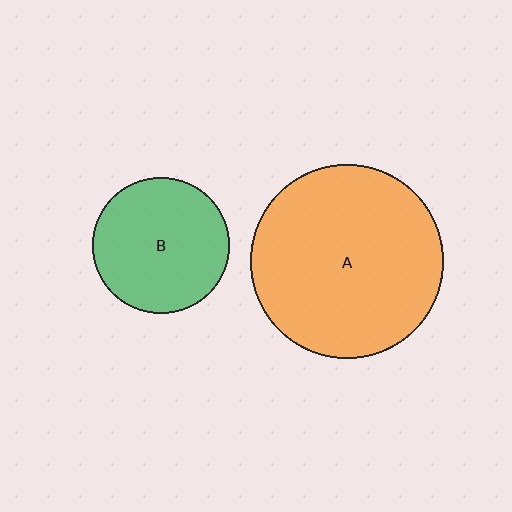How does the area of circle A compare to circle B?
Approximately 2.0 times.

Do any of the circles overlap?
No, none of the circles overlap.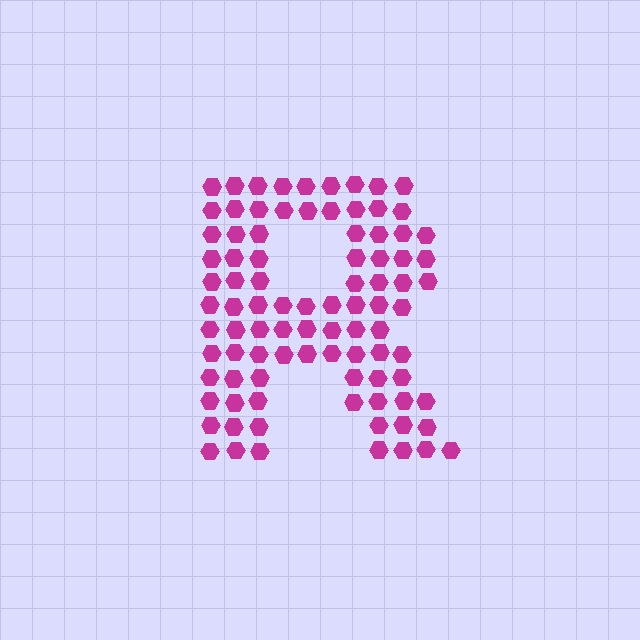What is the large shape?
The large shape is the letter R.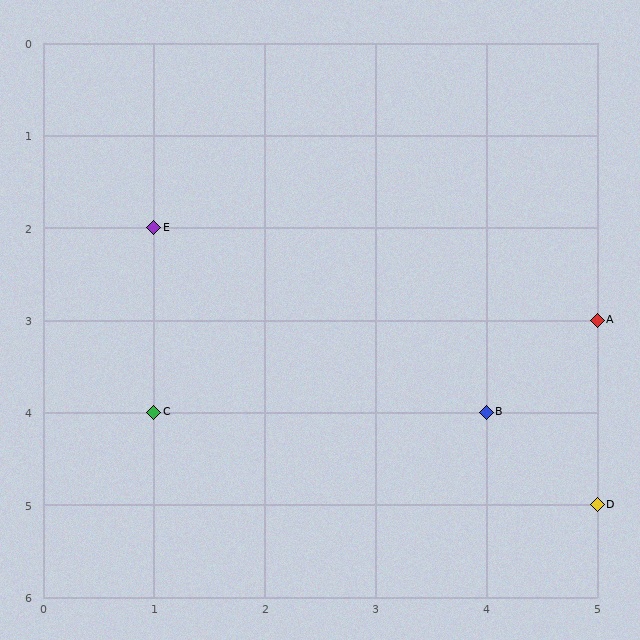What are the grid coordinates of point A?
Point A is at grid coordinates (5, 3).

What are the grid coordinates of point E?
Point E is at grid coordinates (1, 2).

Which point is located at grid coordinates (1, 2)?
Point E is at (1, 2).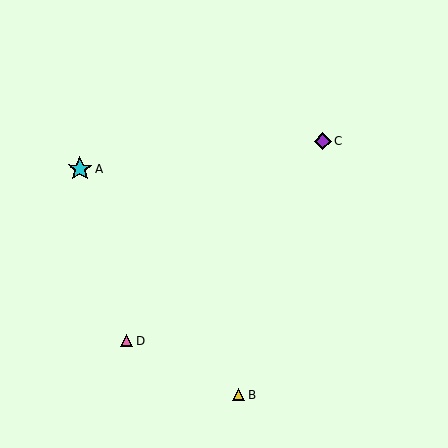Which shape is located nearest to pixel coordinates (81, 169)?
The cyan star (labeled A) at (80, 169) is nearest to that location.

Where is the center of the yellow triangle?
The center of the yellow triangle is at (239, 395).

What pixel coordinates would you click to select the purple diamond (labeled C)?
Click at (323, 141) to select the purple diamond C.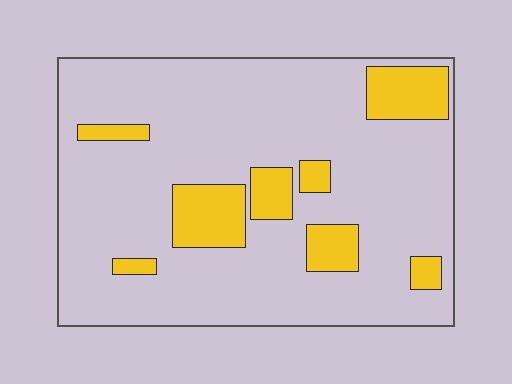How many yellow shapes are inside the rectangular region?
8.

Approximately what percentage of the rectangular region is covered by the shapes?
Approximately 15%.